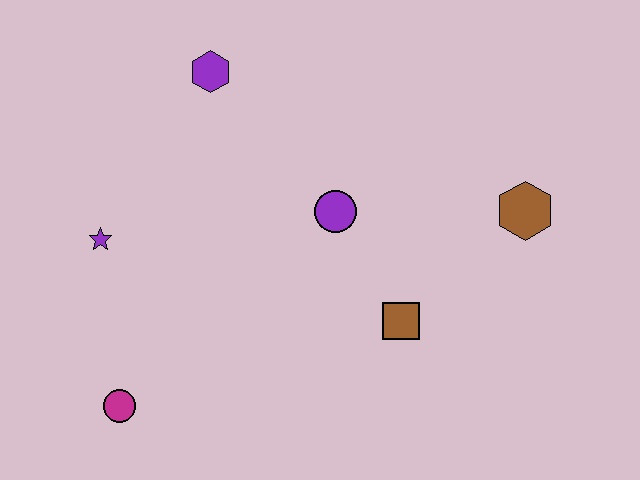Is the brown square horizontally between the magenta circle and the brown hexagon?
Yes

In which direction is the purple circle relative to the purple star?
The purple circle is to the right of the purple star.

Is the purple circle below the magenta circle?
No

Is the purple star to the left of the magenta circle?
Yes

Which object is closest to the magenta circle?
The purple star is closest to the magenta circle.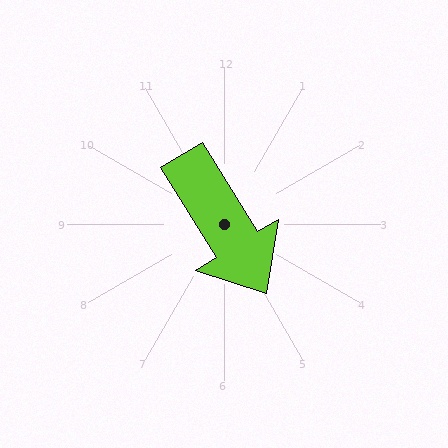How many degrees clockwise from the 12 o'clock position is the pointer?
Approximately 148 degrees.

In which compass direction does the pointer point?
Southeast.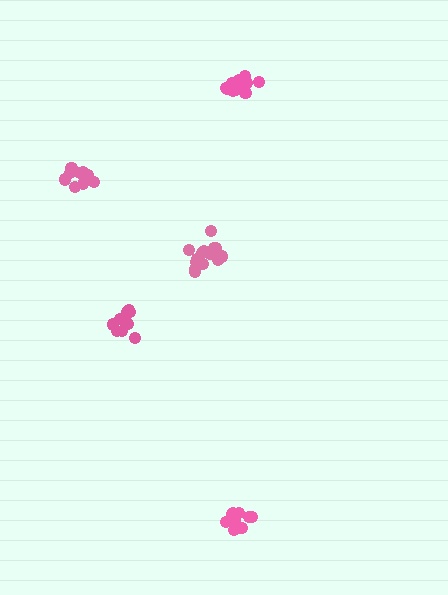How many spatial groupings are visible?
There are 5 spatial groupings.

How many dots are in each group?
Group 1: 14 dots, Group 2: 11 dots, Group 3: 10 dots, Group 4: 14 dots, Group 5: 11 dots (60 total).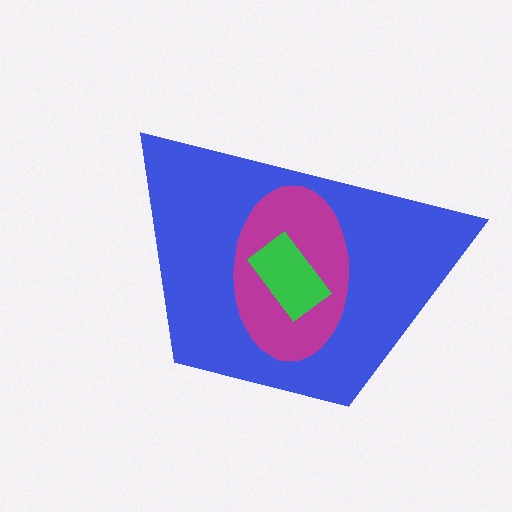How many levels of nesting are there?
3.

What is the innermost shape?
The green rectangle.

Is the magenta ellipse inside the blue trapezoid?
Yes.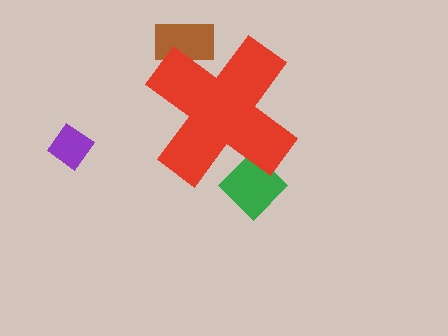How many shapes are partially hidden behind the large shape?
2 shapes are partially hidden.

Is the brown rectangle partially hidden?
Yes, the brown rectangle is partially hidden behind the red cross.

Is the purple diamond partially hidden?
No, the purple diamond is fully visible.